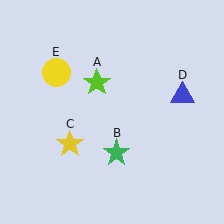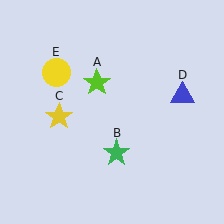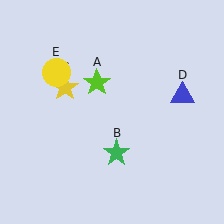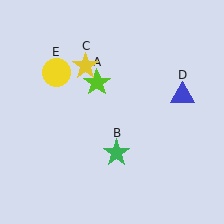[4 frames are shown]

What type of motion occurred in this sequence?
The yellow star (object C) rotated clockwise around the center of the scene.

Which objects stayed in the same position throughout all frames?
Lime star (object A) and green star (object B) and blue triangle (object D) and yellow circle (object E) remained stationary.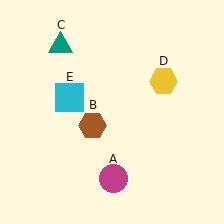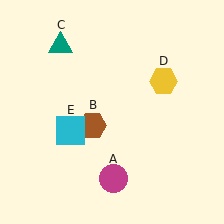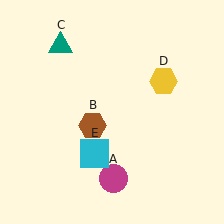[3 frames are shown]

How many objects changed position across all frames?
1 object changed position: cyan square (object E).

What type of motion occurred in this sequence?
The cyan square (object E) rotated counterclockwise around the center of the scene.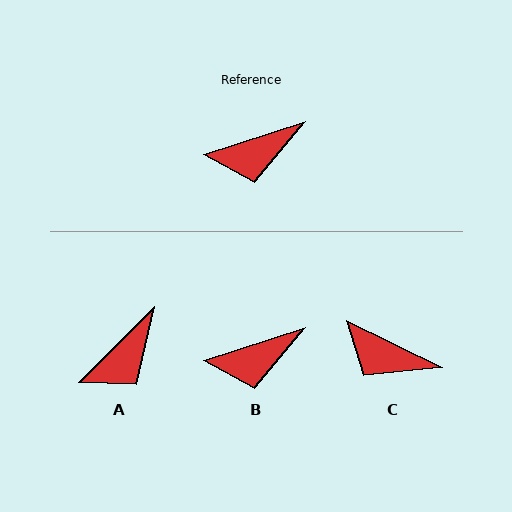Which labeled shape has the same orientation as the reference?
B.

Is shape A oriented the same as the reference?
No, it is off by about 27 degrees.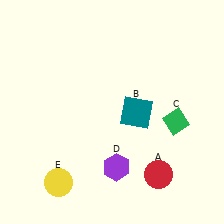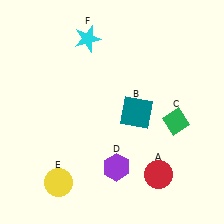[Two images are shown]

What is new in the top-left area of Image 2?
A cyan star (F) was added in the top-left area of Image 2.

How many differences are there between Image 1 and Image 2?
There is 1 difference between the two images.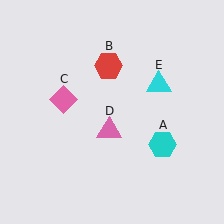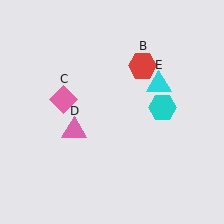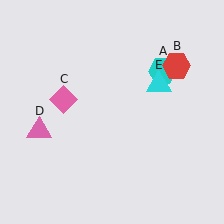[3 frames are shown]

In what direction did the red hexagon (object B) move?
The red hexagon (object B) moved right.